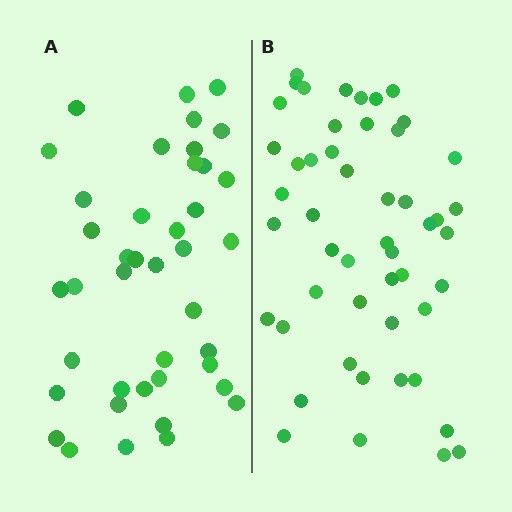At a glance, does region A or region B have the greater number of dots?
Region B (the right region) has more dots.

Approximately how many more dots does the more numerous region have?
Region B has roughly 8 or so more dots than region A.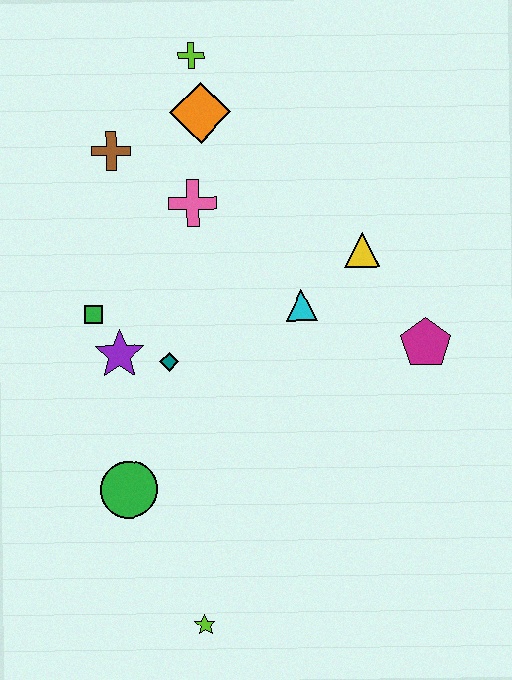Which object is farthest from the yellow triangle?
The lime star is farthest from the yellow triangle.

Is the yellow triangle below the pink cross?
Yes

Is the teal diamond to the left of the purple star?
No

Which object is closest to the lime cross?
The orange diamond is closest to the lime cross.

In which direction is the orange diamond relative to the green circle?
The orange diamond is above the green circle.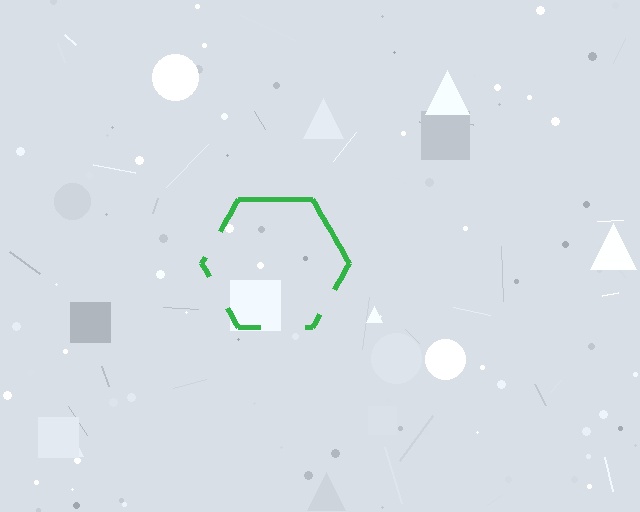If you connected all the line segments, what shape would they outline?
They would outline a hexagon.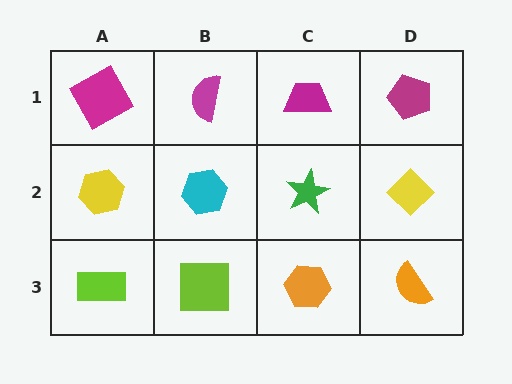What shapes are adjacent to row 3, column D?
A yellow diamond (row 2, column D), an orange hexagon (row 3, column C).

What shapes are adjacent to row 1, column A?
A yellow hexagon (row 2, column A), a magenta semicircle (row 1, column B).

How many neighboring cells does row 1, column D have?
2.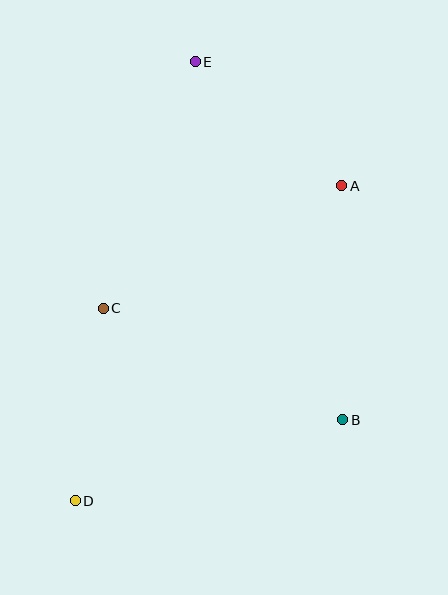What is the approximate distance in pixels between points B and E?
The distance between B and E is approximately 387 pixels.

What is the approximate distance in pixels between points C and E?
The distance between C and E is approximately 263 pixels.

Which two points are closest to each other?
Points A and E are closest to each other.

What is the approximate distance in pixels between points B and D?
The distance between B and D is approximately 280 pixels.